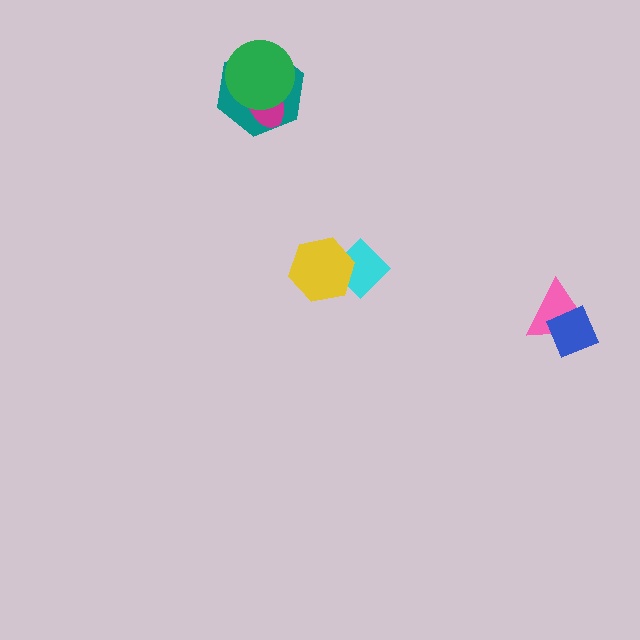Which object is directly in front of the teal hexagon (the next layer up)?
The magenta ellipse is directly in front of the teal hexagon.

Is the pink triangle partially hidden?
Yes, it is partially covered by another shape.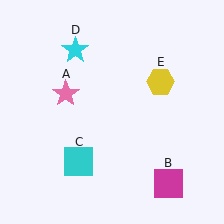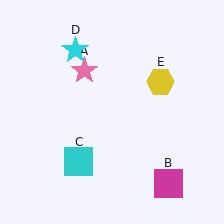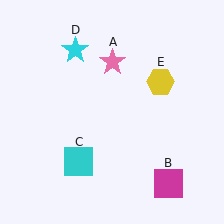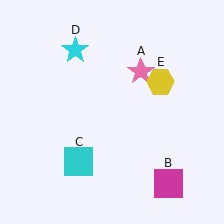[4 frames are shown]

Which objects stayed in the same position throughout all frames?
Magenta square (object B) and cyan square (object C) and cyan star (object D) and yellow hexagon (object E) remained stationary.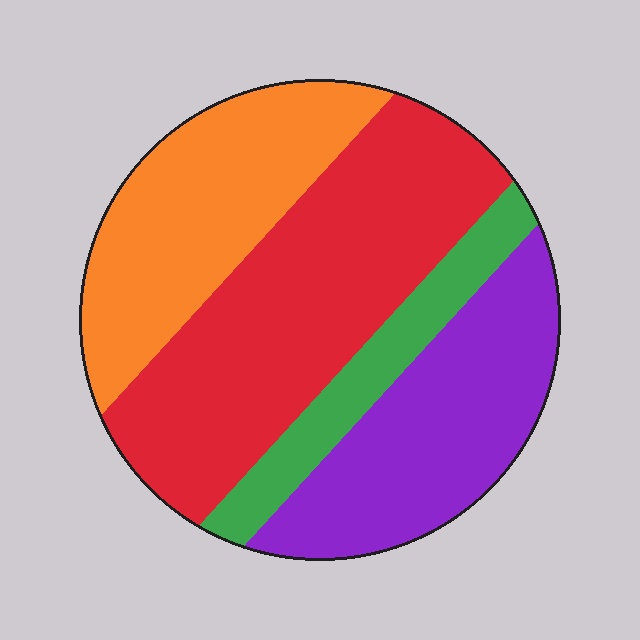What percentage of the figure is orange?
Orange takes up between a quarter and a half of the figure.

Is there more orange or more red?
Red.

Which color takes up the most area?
Red, at roughly 40%.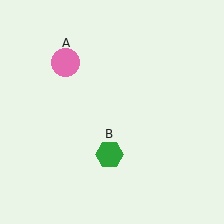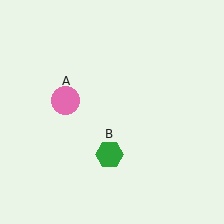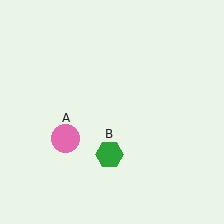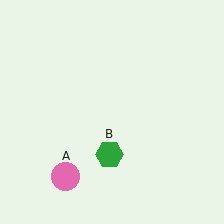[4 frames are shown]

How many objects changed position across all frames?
1 object changed position: pink circle (object A).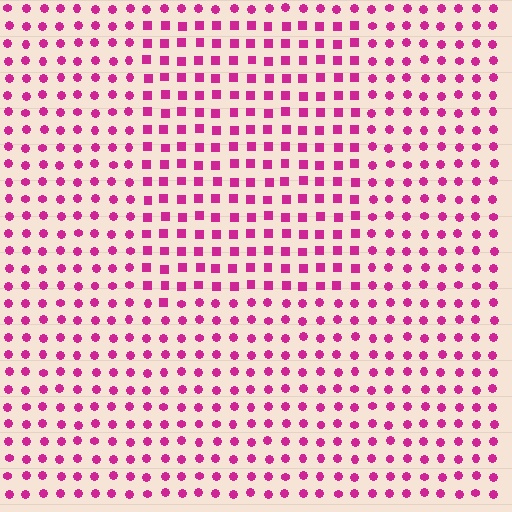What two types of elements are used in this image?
The image uses squares inside the rectangle region and circles outside it.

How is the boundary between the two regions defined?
The boundary is defined by a change in element shape: squares inside vs. circles outside. All elements share the same color and spacing.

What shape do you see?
I see a rectangle.